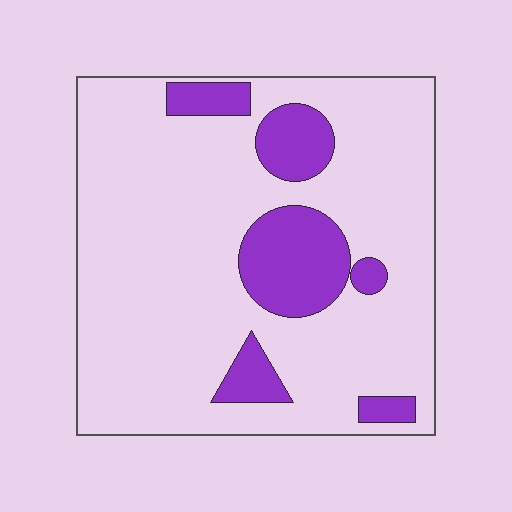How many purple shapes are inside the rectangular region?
6.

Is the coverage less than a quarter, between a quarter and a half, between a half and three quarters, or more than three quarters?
Less than a quarter.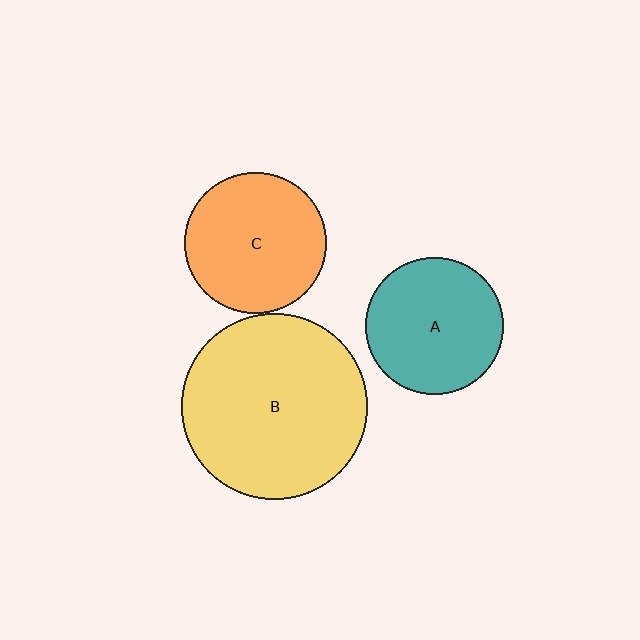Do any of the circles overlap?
No, none of the circles overlap.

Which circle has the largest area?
Circle B (yellow).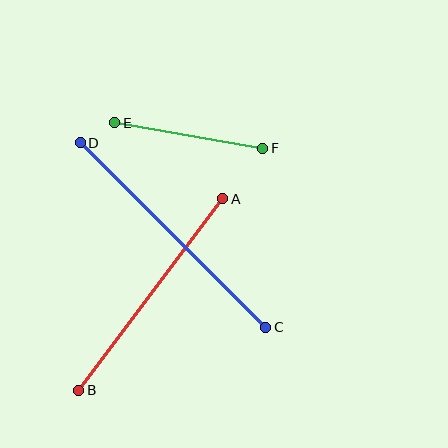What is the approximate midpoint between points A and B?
The midpoint is at approximately (151, 295) pixels.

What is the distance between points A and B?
The distance is approximately 240 pixels.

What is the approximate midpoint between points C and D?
The midpoint is at approximately (173, 235) pixels.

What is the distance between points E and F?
The distance is approximately 150 pixels.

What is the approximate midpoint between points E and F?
The midpoint is at approximately (189, 135) pixels.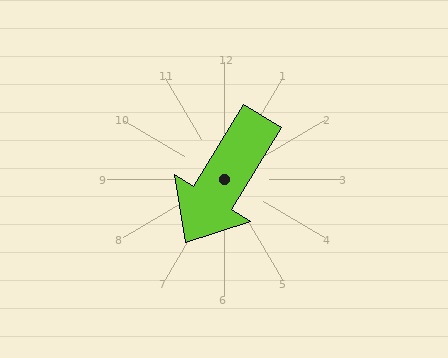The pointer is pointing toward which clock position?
Roughly 7 o'clock.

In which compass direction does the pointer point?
Southwest.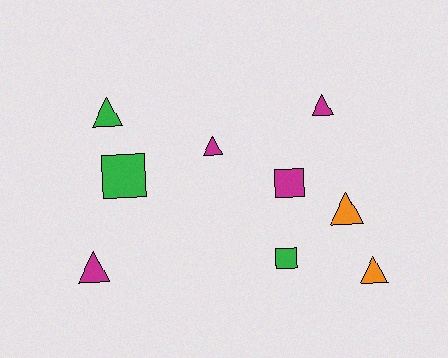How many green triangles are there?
There is 1 green triangle.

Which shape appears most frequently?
Triangle, with 6 objects.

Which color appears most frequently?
Magenta, with 4 objects.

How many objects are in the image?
There are 9 objects.